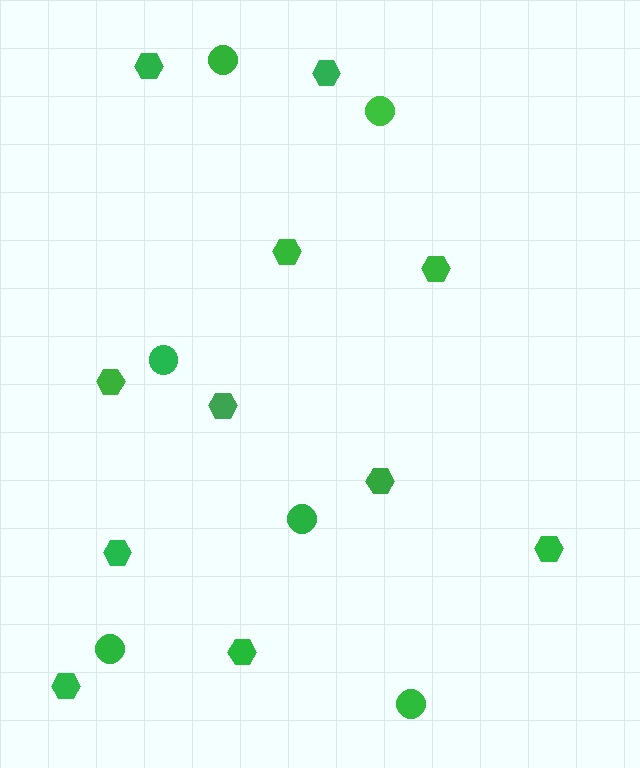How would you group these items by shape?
There are 2 groups: one group of circles (6) and one group of hexagons (11).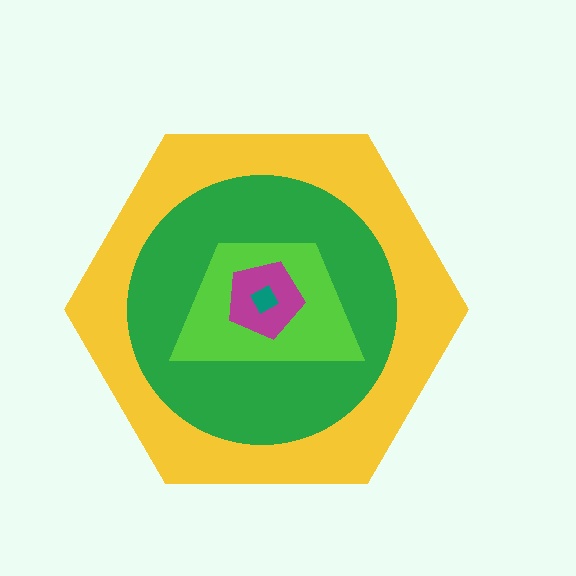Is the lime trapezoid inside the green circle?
Yes.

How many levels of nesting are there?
5.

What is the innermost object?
The teal square.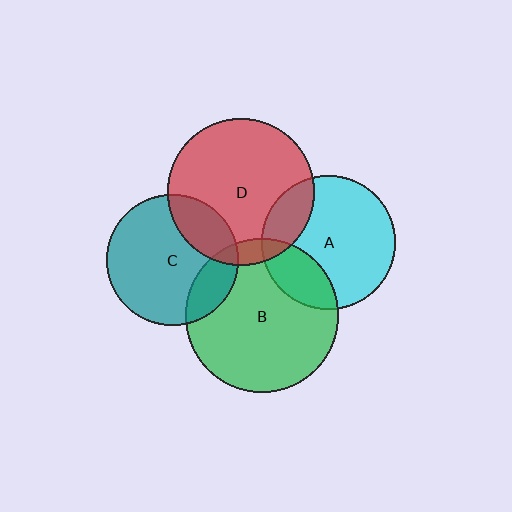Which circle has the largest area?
Circle B (green).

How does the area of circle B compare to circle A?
Approximately 1.3 times.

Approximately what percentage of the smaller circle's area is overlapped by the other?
Approximately 20%.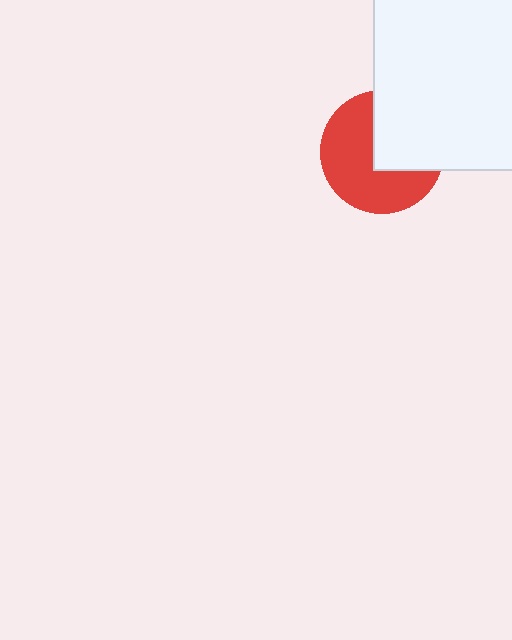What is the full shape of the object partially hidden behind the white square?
The partially hidden object is a red circle.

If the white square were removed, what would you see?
You would see the complete red circle.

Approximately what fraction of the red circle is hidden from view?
Roughly 41% of the red circle is hidden behind the white square.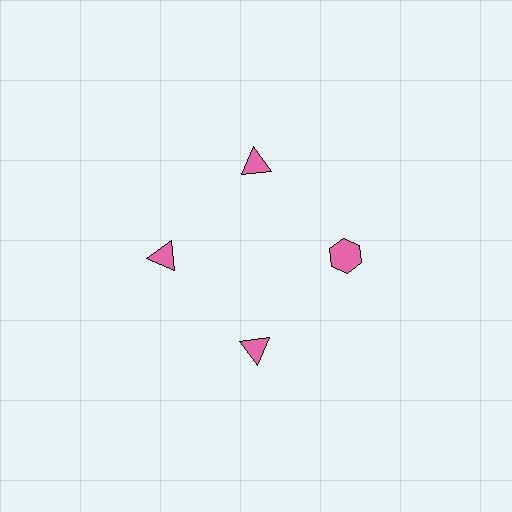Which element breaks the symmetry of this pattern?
The pink hexagon at roughly the 3 o'clock position breaks the symmetry. All other shapes are pink triangles.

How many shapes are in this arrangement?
There are 4 shapes arranged in a ring pattern.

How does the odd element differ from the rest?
It has a different shape: hexagon instead of triangle.